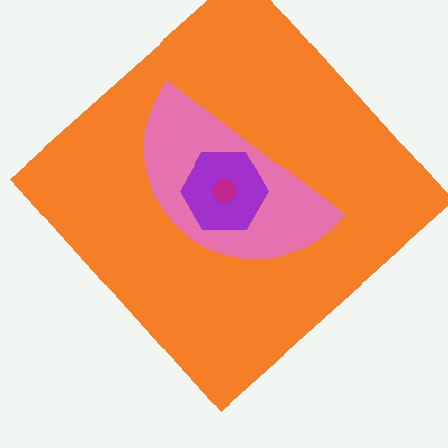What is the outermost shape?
The orange diamond.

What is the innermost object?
The magenta circle.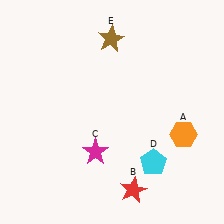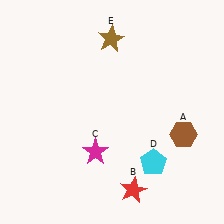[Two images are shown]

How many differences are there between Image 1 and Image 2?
There is 1 difference between the two images.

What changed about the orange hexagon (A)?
In Image 1, A is orange. In Image 2, it changed to brown.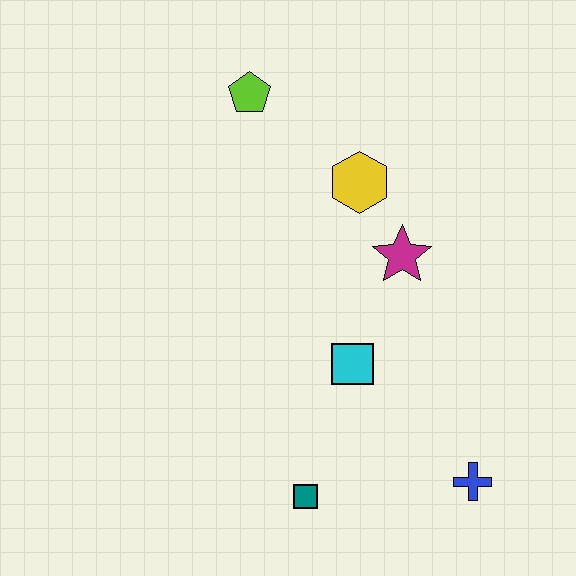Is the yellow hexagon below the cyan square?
No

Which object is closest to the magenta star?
The yellow hexagon is closest to the magenta star.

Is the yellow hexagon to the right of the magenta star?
No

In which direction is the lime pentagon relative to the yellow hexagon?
The lime pentagon is to the left of the yellow hexagon.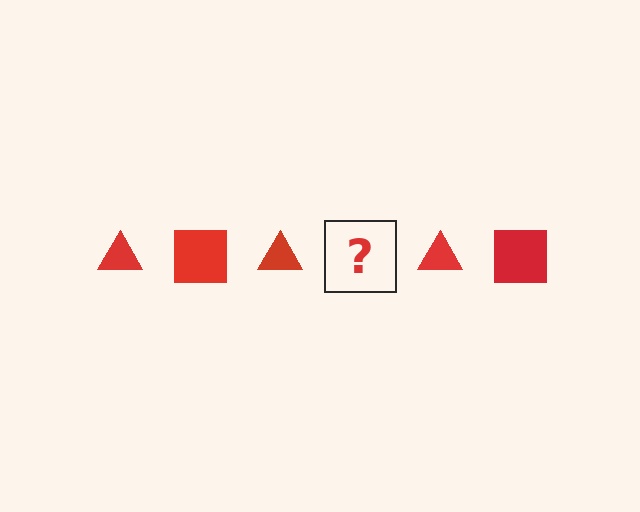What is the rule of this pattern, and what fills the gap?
The rule is that the pattern cycles through triangle, square shapes in red. The gap should be filled with a red square.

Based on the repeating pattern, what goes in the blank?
The blank should be a red square.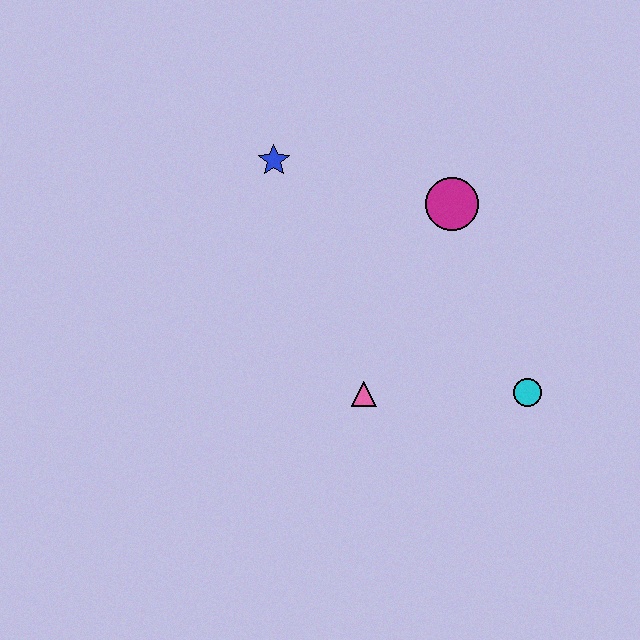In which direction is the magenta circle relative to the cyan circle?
The magenta circle is above the cyan circle.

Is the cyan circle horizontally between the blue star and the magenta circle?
No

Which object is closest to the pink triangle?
The cyan circle is closest to the pink triangle.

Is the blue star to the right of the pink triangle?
No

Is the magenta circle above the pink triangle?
Yes